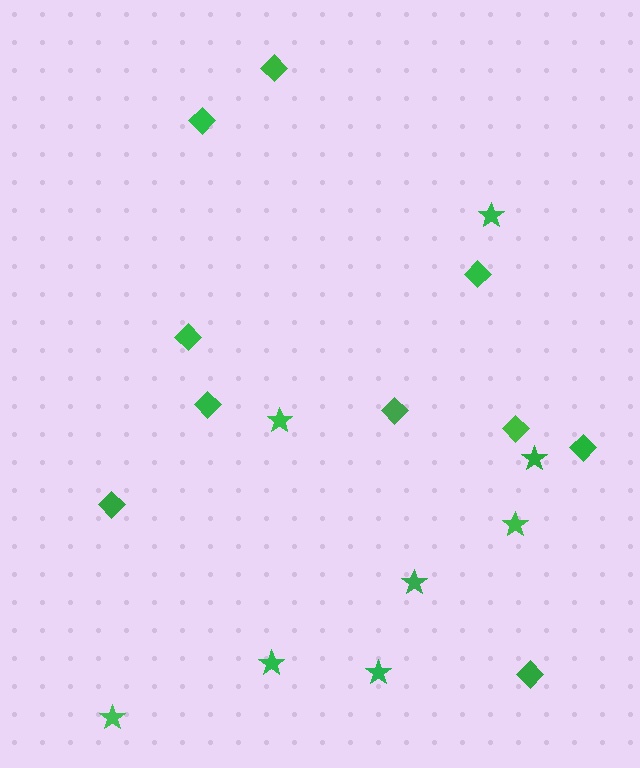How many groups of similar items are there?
There are 2 groups: one group of diamonds (10) and one group of stars (8).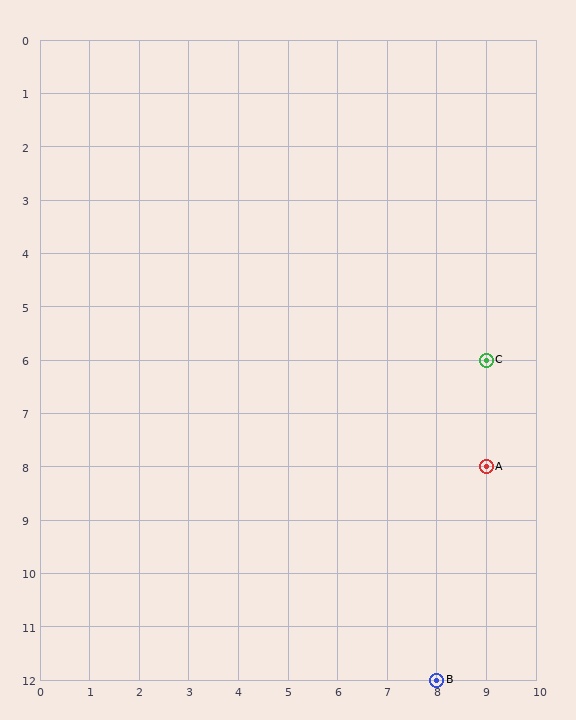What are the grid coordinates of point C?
Point C is at grid coordinates (9, 6).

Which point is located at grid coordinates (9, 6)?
Point C is at (9, 6).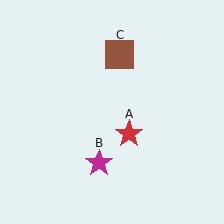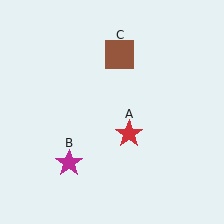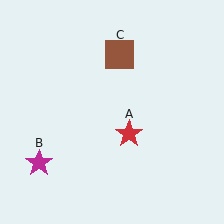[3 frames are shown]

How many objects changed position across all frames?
1 object changed position: magenta star (object B).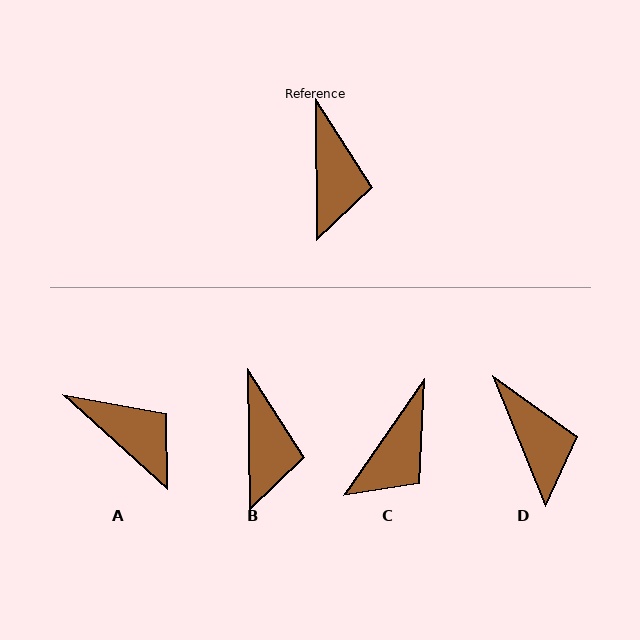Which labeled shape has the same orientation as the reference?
B.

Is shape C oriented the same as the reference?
No, it is off by about 35 degrees.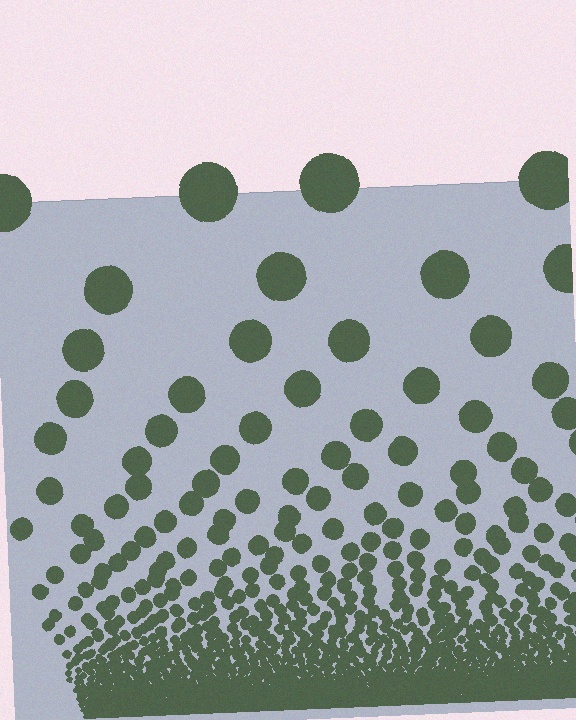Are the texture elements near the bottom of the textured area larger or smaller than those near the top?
Smaller. The gradient is inverted — elements near the bottom are smaller and denser.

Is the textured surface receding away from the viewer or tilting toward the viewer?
The surface appears to tilt toward the viewer. Texture elements get larger and sparser toward the top.